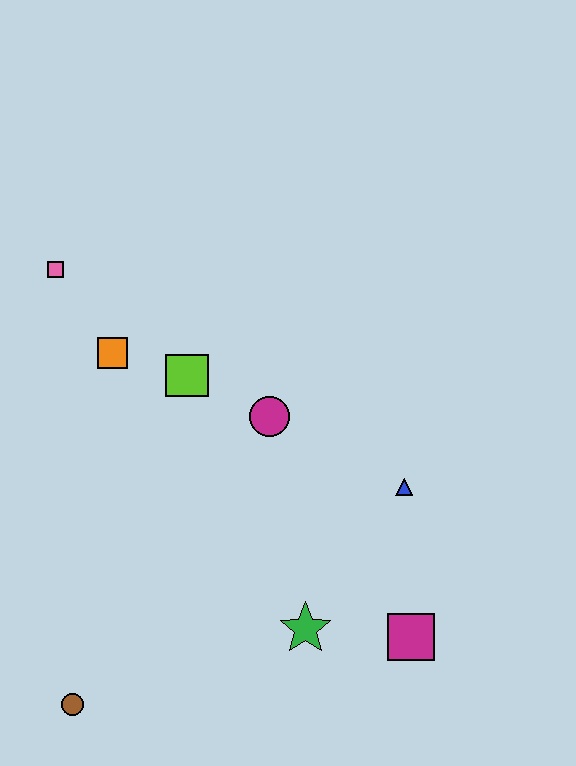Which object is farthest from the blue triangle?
The pink square is farthest from the blue triangle.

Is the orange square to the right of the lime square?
No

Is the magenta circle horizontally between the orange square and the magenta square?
Yes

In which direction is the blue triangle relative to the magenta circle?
The blue triangle is to the right of the magenta circle.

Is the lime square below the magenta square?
No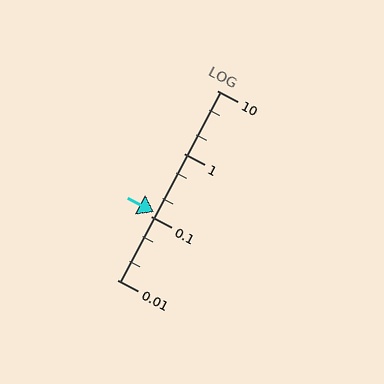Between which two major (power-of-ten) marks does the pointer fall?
The pointer is between 0.1 and 1.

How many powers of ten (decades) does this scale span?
The scale spans 3 decades, from 0.01 to 10.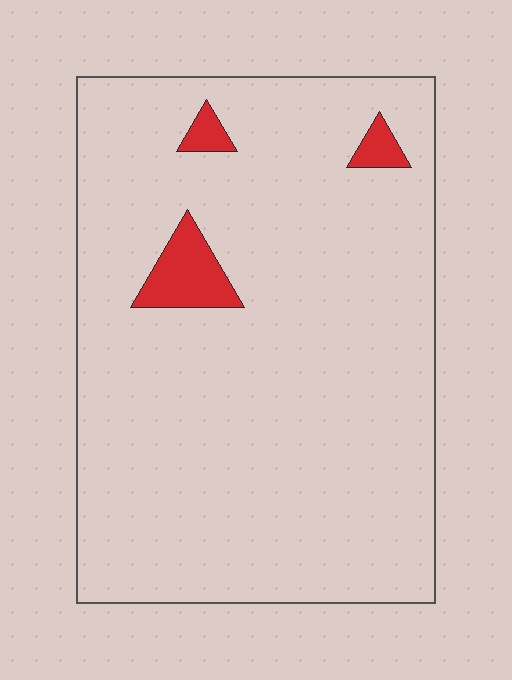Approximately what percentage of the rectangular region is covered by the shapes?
Approximately 5%.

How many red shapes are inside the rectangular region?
3.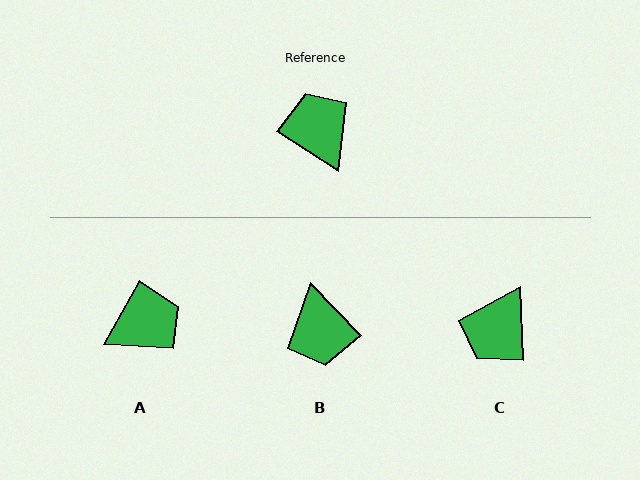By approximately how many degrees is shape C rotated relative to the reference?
Approximately 126 degrees counter-clockwise.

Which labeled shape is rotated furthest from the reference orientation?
B, about 168 degrees away.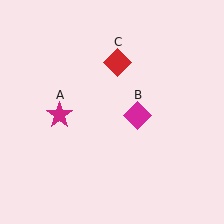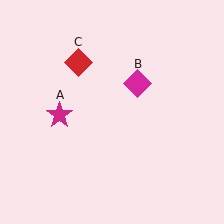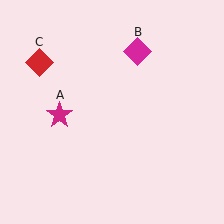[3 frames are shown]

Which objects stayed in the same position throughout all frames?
Magenta star (object A) remained stationary.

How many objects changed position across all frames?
2 objects changed position: magenta diamond (object B), red diamond (object C).